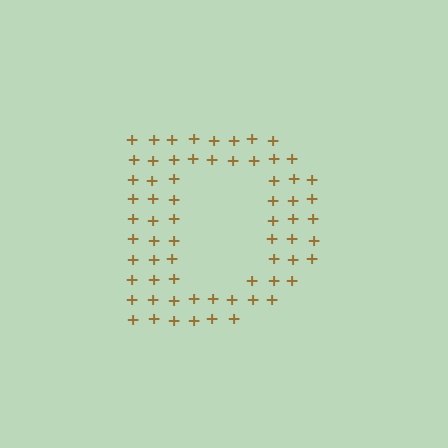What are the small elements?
The small elements are plus signs.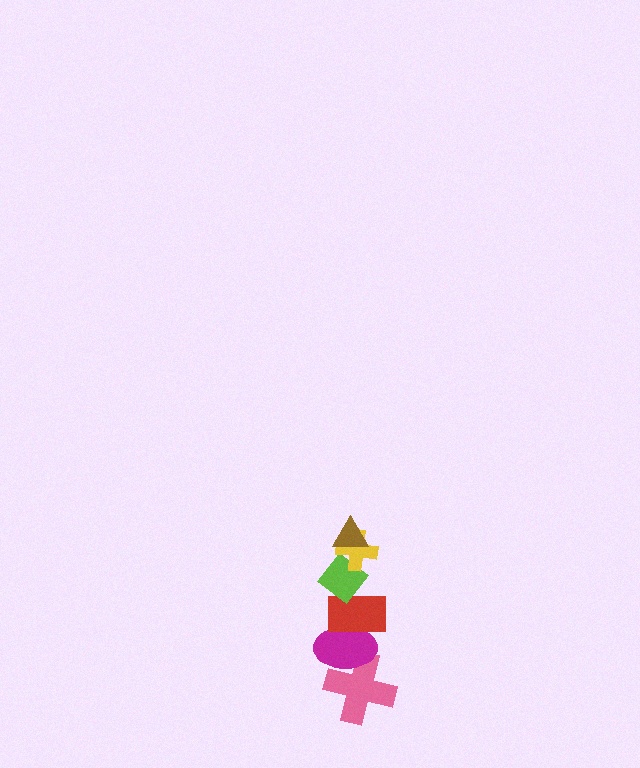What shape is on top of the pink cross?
The magenta ellipse is on top of the pink cross.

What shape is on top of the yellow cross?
The brown triangle is on top of the yellow cross.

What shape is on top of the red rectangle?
The lime diamond is on top of the red rectangle.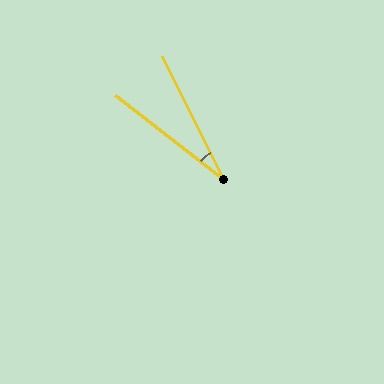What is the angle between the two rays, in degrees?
Approximately 26 degrees.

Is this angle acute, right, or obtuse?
It is acute.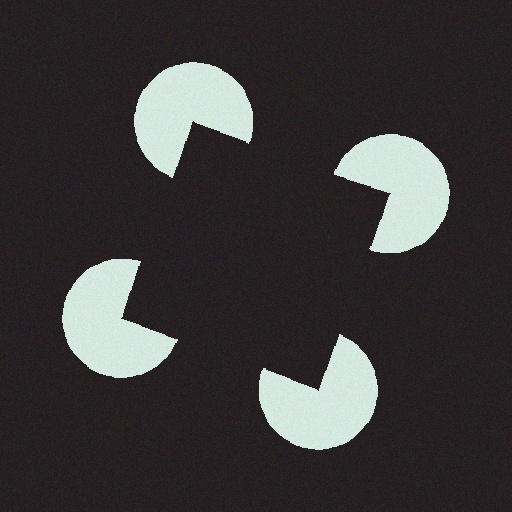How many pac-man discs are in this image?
There are 4 — one at each vertex of the illusory square.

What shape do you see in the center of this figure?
An illusory square — its edges are inferred from the aligned wedge cuts in the pac-man discs, not physically drawn.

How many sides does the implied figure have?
4 sides.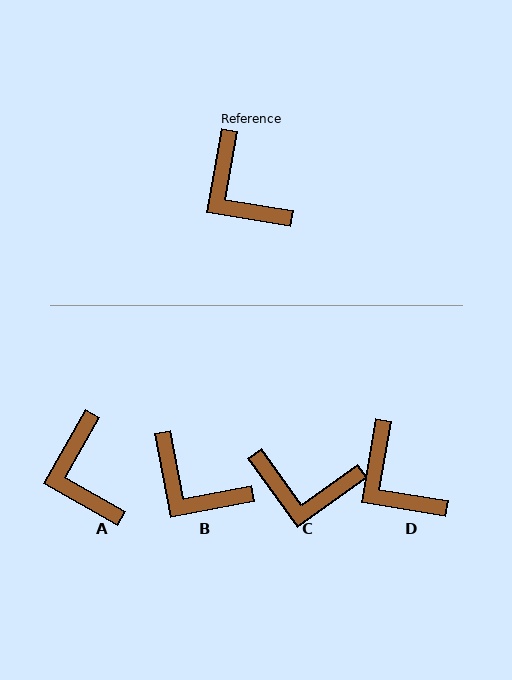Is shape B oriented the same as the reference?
No, it is off by about 20 degrees.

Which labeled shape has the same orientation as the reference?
D.